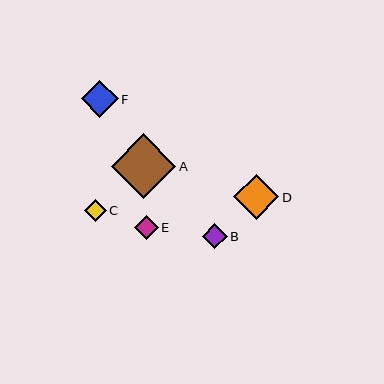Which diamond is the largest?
Diamond A is the largest with a size of approximately 64 pixels.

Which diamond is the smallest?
Diamond C is the smallest with a size of approximately 22 pixels.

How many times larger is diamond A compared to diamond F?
Diamond A is approximately 1.7 times the size of diamond F.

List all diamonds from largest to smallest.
From largest to smallest: A, D, F, B, E, C.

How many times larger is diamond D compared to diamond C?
Diamond D is approximately 2.1 times the size of diamond C.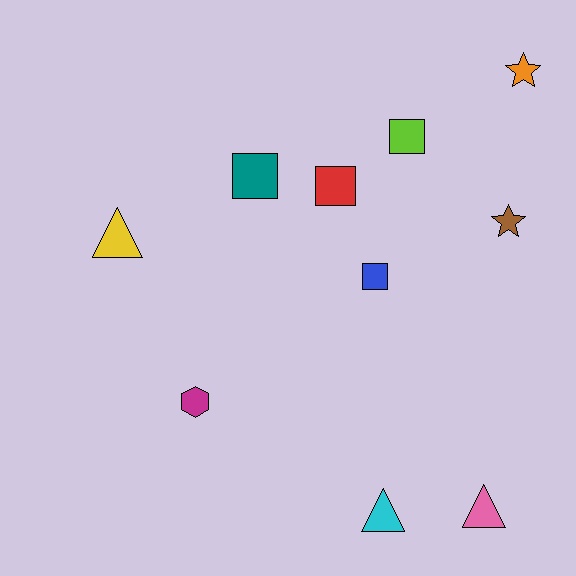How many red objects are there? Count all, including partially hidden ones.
There is 1 red object.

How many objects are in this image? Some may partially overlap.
There are 10 objects.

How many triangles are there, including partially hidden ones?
There are 3 triangles.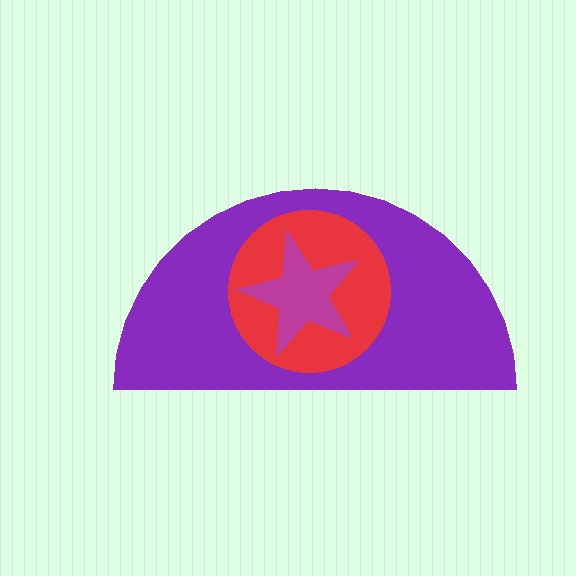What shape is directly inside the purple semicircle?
The red circle.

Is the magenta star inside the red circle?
Yes.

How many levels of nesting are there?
3.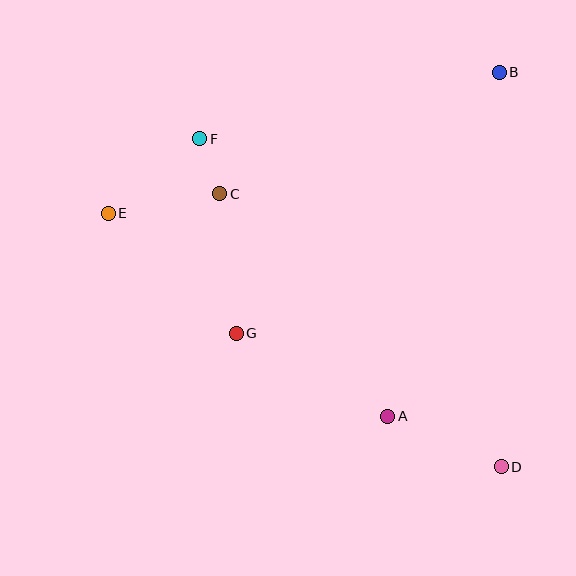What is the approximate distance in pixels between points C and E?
The distance between C and E is approximately 113 pixels.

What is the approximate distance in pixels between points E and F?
The distance between E and F is approximately 118 pixels.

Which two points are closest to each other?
Points C and F are closest to each other.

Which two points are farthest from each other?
Points D and E are farthest from each other.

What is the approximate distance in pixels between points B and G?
The distance between B and G is approximately 370 pixels.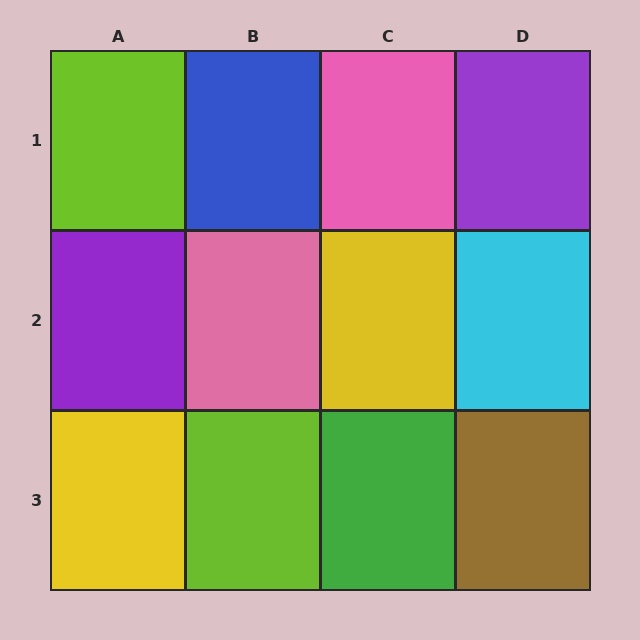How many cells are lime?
2 cells are lime.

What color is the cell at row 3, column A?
Yellow.